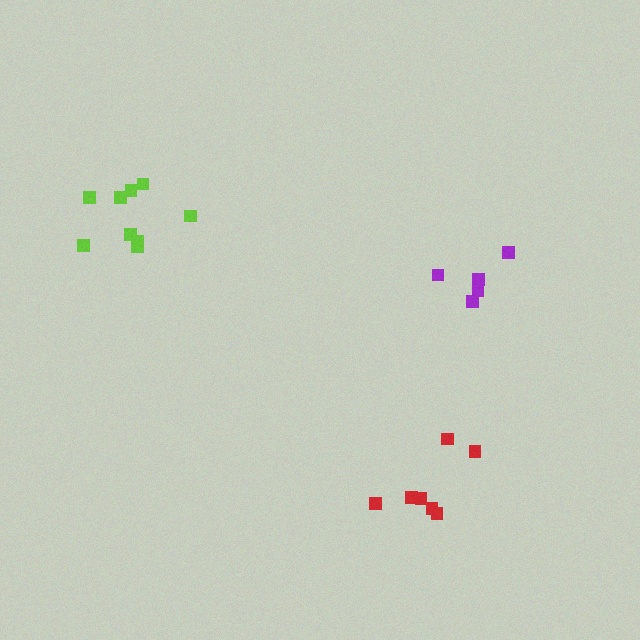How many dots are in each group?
Group 1: 5 dots, Group 2: 7 dots, Group 3: 9 dots (21 total).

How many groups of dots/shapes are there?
There are 3 groups.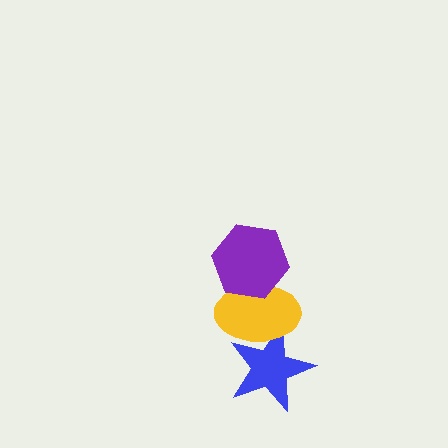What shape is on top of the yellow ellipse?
The purple hexagon is on top of the yellow ellipse.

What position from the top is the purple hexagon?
The purple hexagon is 1st from the top.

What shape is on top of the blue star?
The yellow ellipse is on top of the blue star.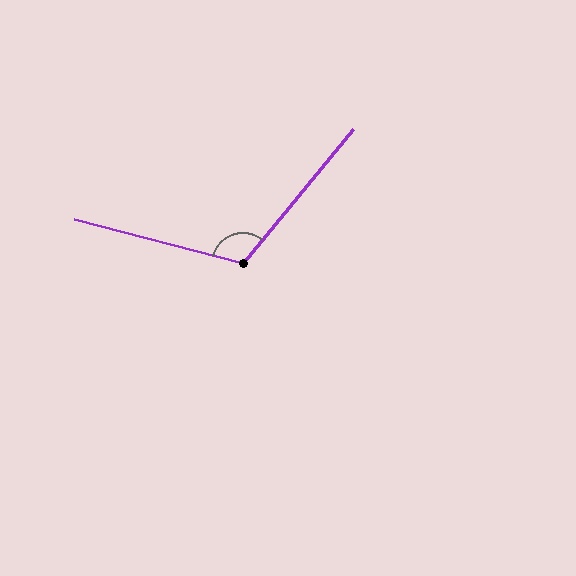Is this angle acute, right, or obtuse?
It is obtuse.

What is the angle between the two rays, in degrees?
Approximately 115 degrees.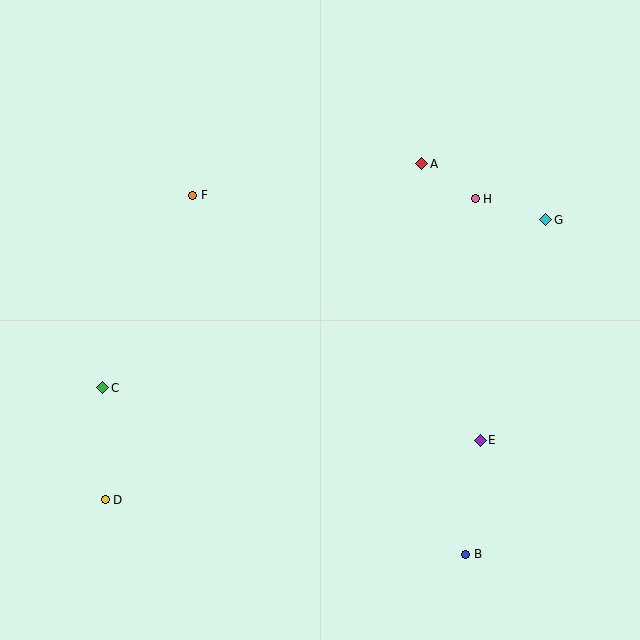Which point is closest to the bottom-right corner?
Point B is closest to the bottom-right corner.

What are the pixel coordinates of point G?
Point G is at (546, 220).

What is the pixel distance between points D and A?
The distance between D and A is 461 pixels.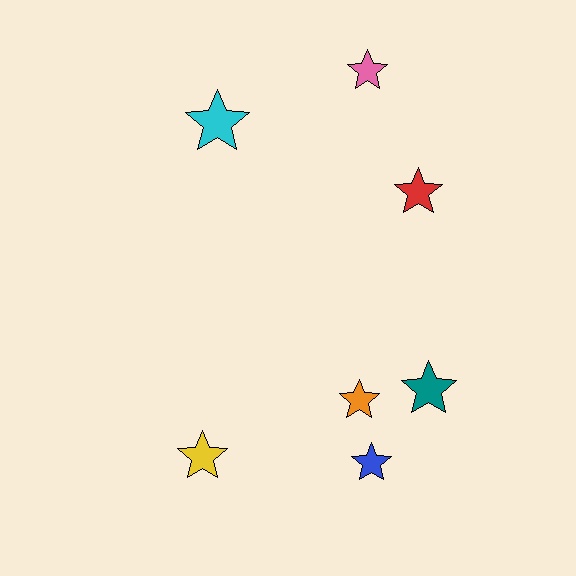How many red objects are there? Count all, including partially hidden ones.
There is 1 red object.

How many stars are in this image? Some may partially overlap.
There are 7 stars.